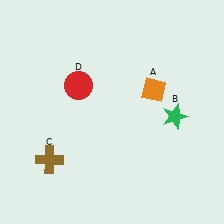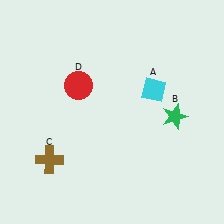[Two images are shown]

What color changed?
The diamond (A) changed from orange in Image 1 to cyan in Image 2.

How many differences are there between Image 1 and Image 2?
There is 1 difference between the two images.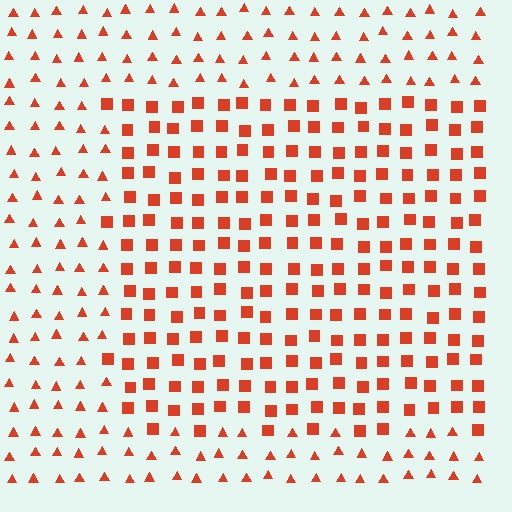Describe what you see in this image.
The image is filled with small red elements arranged in a uniform grid. A rectangle-shaped region contains squares, while the surrounding area contains triangles. The boundary is defined purely by the change in element shape.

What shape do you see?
I see a rectangle.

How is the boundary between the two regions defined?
The boundary is defined by a change in element shape: squares inside vs. triangles outside. All elements share the same color and spacing.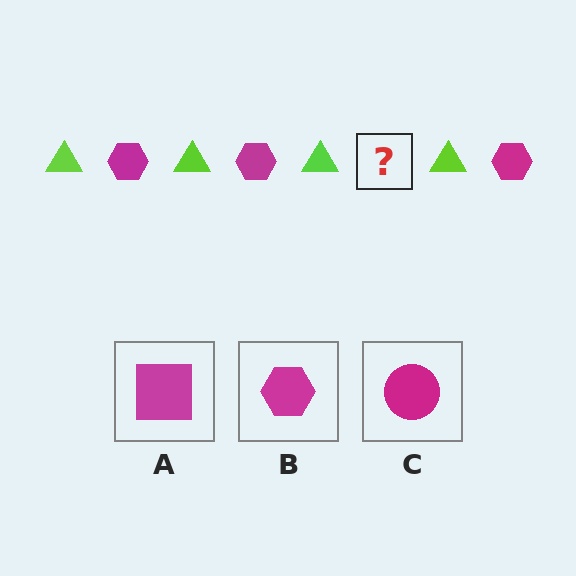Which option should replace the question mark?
Option B.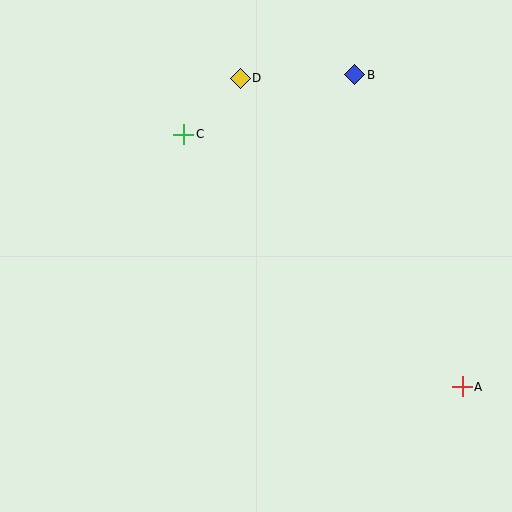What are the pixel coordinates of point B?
Point B is at (355, 75).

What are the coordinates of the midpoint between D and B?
The midpoint between D and B is at (298, 77).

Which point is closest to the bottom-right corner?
Point A is closest to the bottom-right corner.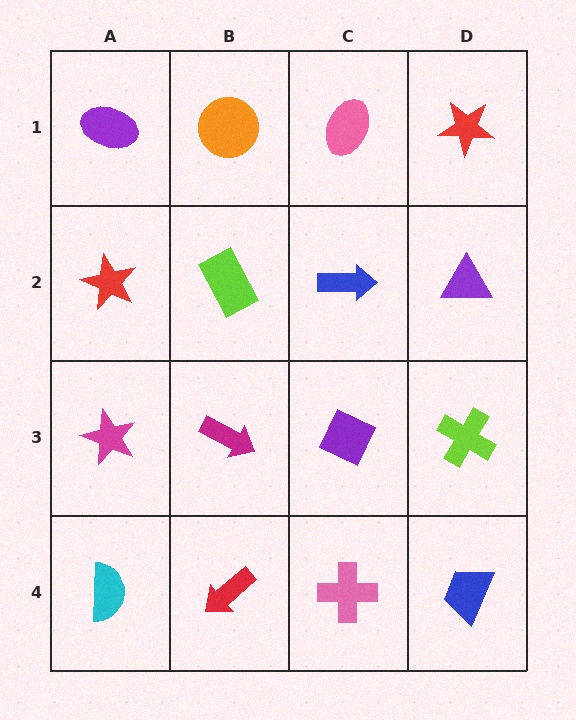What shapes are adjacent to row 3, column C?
A blue arrow (row 2, column C), a pink cross (row 4, column C), a magenta arrow (row 3, column B), a lime cross (row 3, column D).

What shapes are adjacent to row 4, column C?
A purple diamond (row 3, column C), a red arrow (row 4, column B), a blue trapezoid (row 4, column D).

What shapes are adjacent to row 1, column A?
A red star (row 2, column A), an orange circle (row 1, column B).